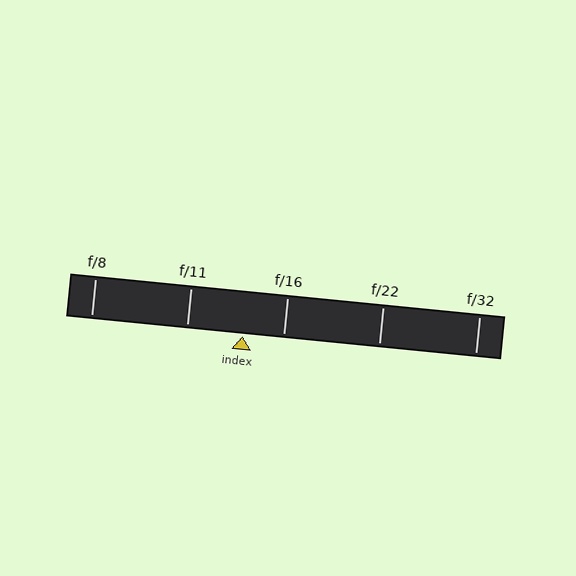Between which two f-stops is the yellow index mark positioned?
The index mark is between f/11 and f/16.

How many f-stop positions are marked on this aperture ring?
There are 5 f-stop positions marked.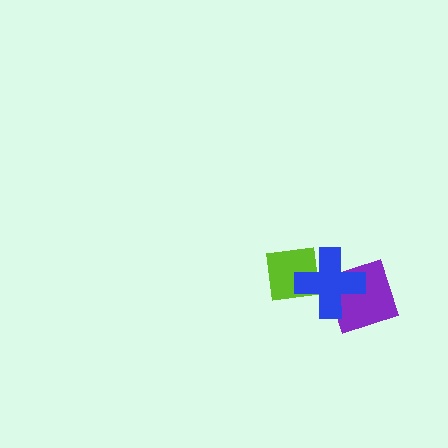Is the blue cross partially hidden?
No, no other shape covers it.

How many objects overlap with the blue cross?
2 objects overlap with the blue cross.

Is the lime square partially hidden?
Yes, it is partially covered by another shape.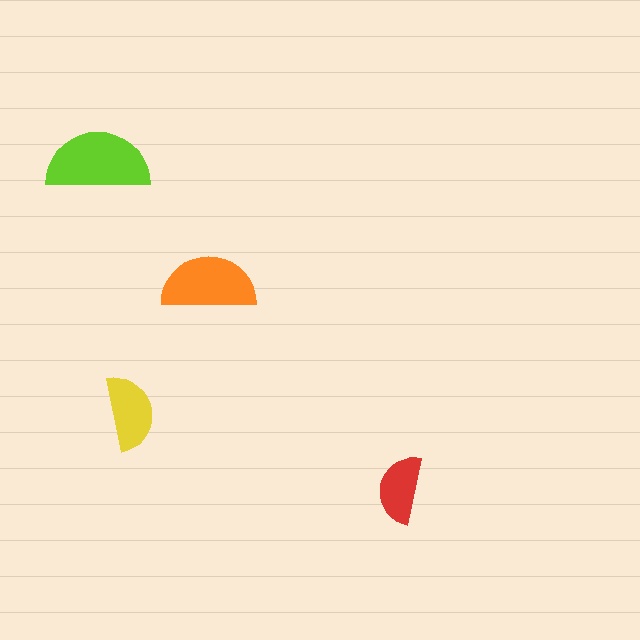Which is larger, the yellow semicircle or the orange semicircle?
The orange one.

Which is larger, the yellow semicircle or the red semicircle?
The yellow one.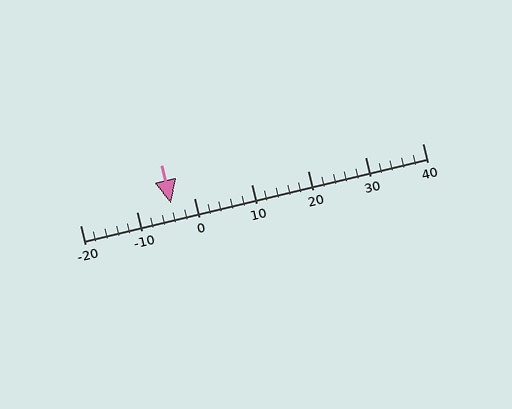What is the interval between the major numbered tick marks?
The major tick marks are spaced 10 units apart.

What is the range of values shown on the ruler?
The ruler shows values from -20 to 40.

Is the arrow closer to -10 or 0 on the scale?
The arrow is closer to 0.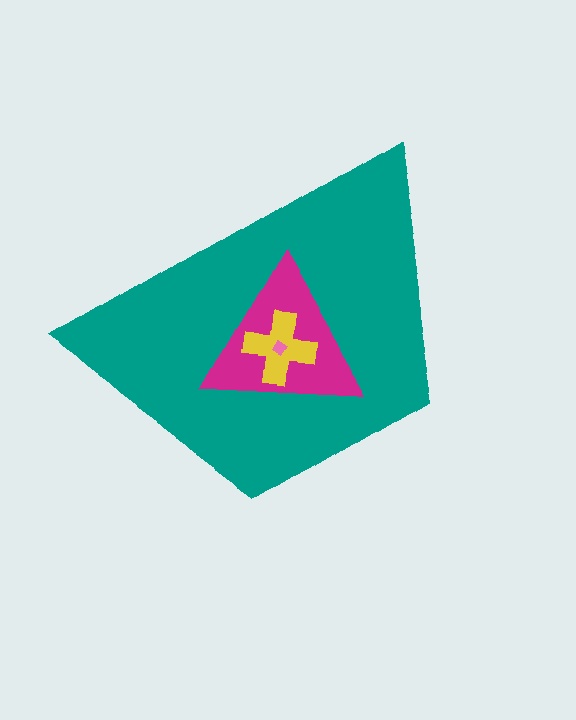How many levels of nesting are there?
4.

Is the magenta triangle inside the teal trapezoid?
Yes.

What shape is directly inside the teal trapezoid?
The magenta triangle.